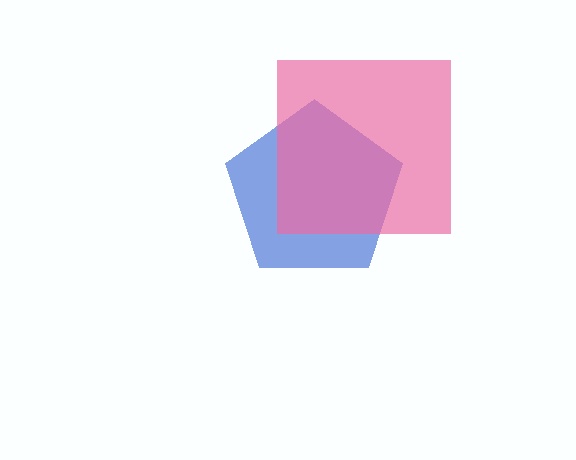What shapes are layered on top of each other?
The layered shapes are: a blue pentagon, a pink square.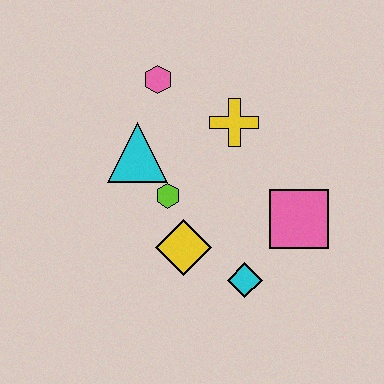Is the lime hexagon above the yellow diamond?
Yes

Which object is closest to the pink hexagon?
The cyan triangle is closest to the pink hexagon.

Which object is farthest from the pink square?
The pink hexagon is farthest from the pink square.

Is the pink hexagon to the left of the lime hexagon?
Yes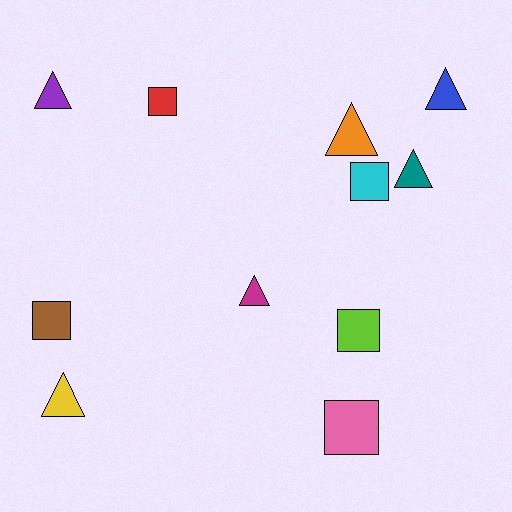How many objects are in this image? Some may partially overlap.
There are 11 objects.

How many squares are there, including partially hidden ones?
There are 5 squares.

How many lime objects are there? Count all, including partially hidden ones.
There is 1 lime object.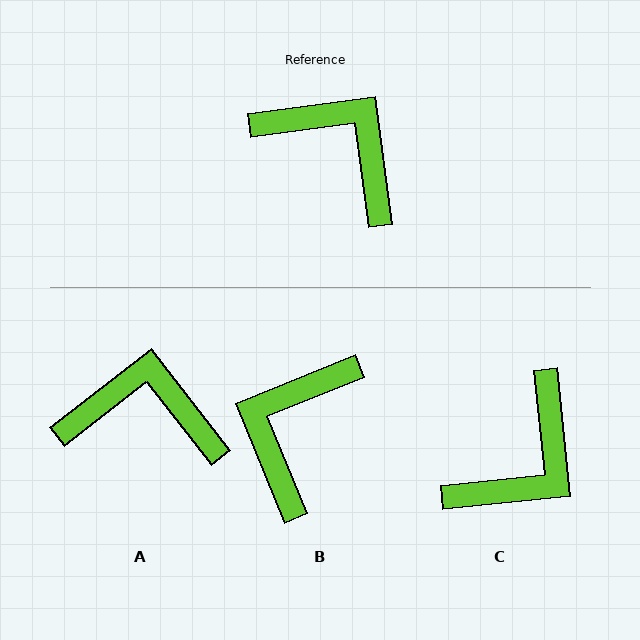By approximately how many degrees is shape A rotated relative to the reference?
Approximately 30 degrees counter-clockwise.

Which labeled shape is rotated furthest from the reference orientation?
B, about 105 degrees away.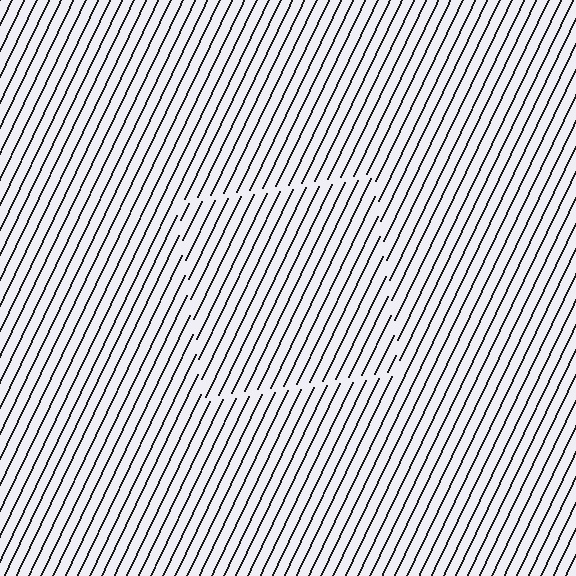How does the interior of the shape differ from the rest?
The interior of the shape contains the same grating, shifted by half a period — the contour is defined by the phase discontinuity where line-ends from the inner and outer gratings abut.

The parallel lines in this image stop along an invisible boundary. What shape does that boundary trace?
An illusory square. The interior of the shape contains the same grating, shifted by half a period — the contour is defined by the phase discontinuity where line-ends from the inner and outer gratings abut.